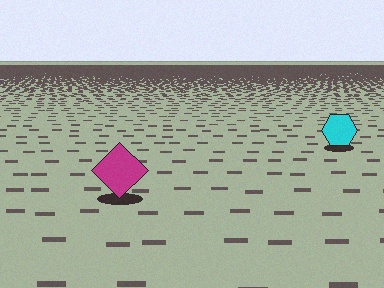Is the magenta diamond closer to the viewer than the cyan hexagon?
Yes. The magenta diamond is closer — you can tell from the texture gradient: the ground texture is coarser near it.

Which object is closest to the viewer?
The magenta diamond is closest. The texture marks near it are larger and more spread out.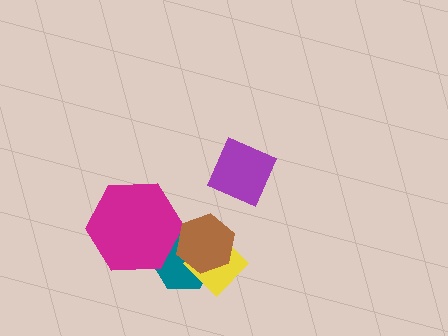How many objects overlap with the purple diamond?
0 objects overlap with the purple diamond.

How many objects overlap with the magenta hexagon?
1 object overlaps with the magenta hexagon.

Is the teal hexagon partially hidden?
Yes, it is partially covered by another shape.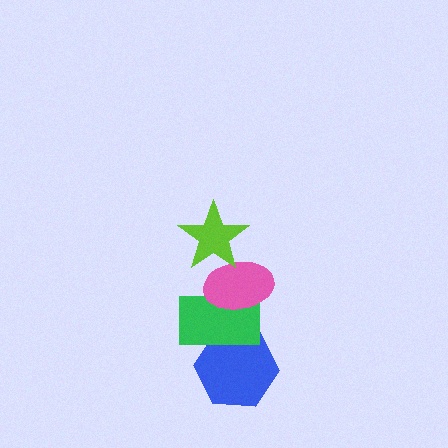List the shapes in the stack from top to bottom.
From top to bottom: the lime star, the pink ellipse, the green rectangle, the blue hexagon.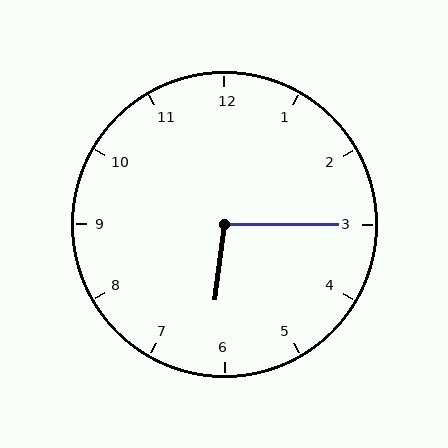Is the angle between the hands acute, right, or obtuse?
It is obtuse.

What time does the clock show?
6:15.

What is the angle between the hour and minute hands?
Approximately 98 degrees.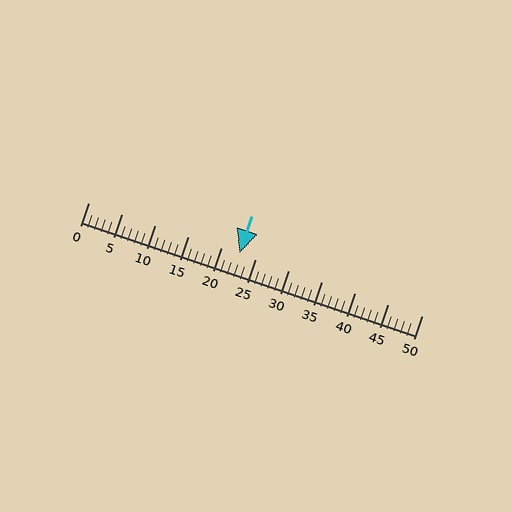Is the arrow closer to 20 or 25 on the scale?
The arrow is closer to 25.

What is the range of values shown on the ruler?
The ruler shows values from 0 to 50.